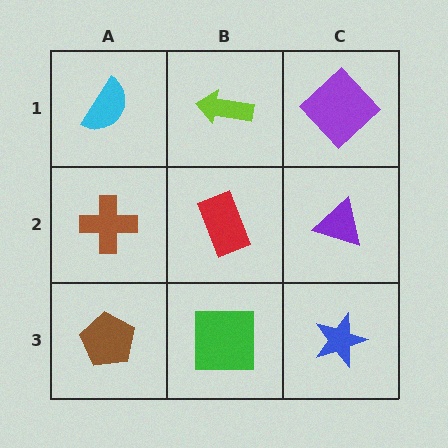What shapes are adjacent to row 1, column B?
A red rectangle (row 2, column B), a cyan semicircle (row 1, column A), a purple diamond (row 1, column C).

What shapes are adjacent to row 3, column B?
A red rectangle (row 2, column B), a brown pentagon (row 3, column A), a blue star (row 3, column C).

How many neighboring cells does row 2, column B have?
4.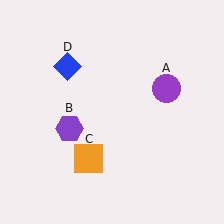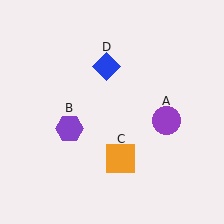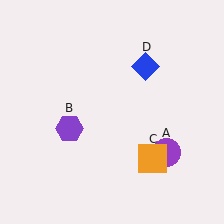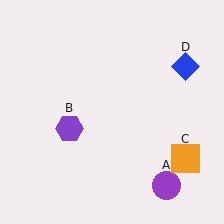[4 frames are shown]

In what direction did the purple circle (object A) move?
The purple circle (object A) moved down.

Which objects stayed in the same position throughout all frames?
Purple hexagon (object B) remained stationary.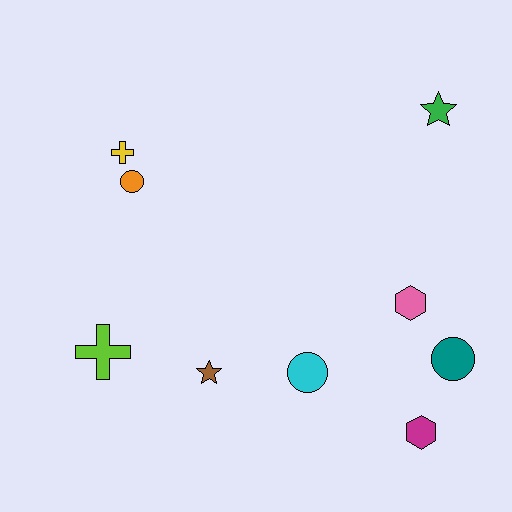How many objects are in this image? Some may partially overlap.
There are 9 objects.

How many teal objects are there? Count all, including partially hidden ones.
There is 1 teal object.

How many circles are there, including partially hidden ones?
There are 3 circles.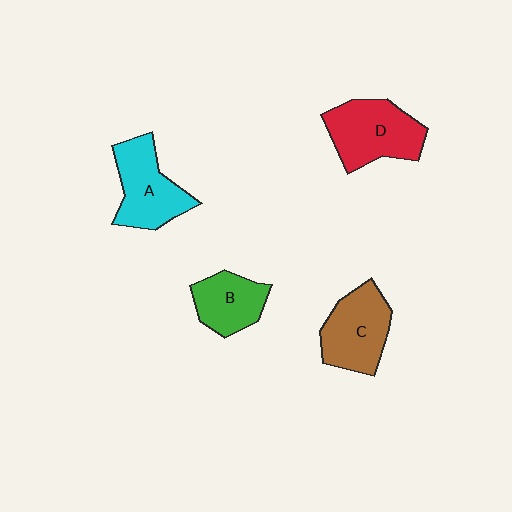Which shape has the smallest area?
Shape B (green).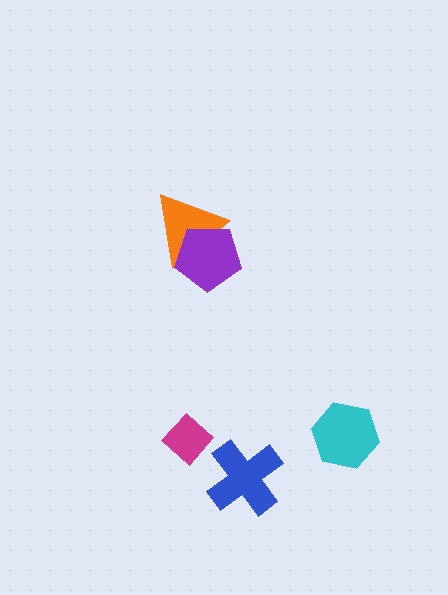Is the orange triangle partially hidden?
Yes, it is partially covered by another shape.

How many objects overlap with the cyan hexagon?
0 objects overlap with the cyan hexagon.